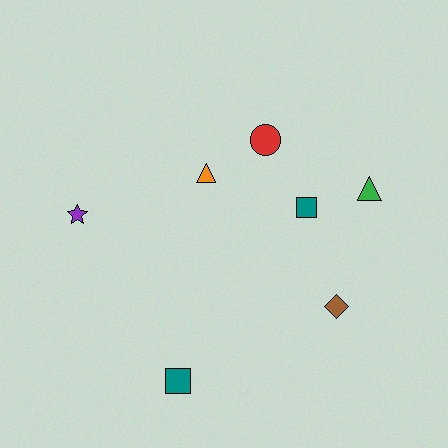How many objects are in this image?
There are 7 objects.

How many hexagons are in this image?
There are no hexagons.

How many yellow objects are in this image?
There are no yellow objects.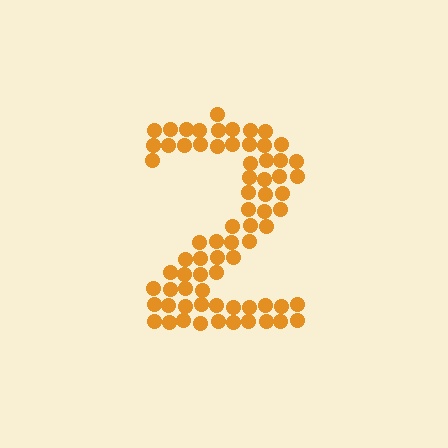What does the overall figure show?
The overall figure shows the digit 2.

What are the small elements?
The small elements are circles.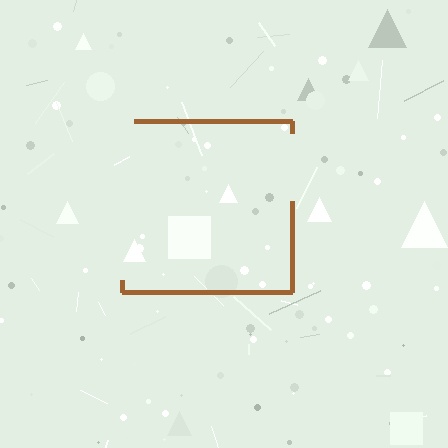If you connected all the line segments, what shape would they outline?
They would outline a square.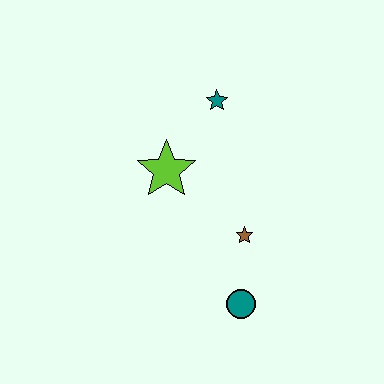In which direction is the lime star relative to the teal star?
The lime star is below the teal star.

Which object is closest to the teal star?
The lime star is closest to the teal star.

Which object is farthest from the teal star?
The teal circle is farthest from the teal star.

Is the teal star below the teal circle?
No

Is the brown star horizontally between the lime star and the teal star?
No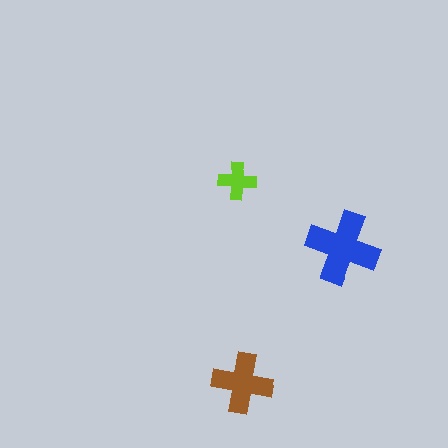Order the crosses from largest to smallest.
the blue one, the brown one, the lime one.